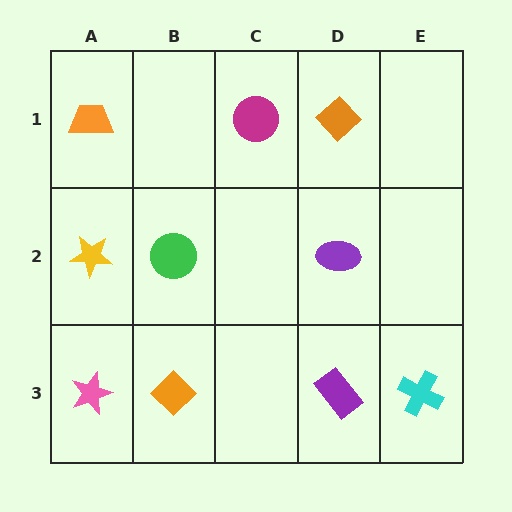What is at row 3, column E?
A cyan cross.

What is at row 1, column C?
A magenta circle.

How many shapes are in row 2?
3 shapes.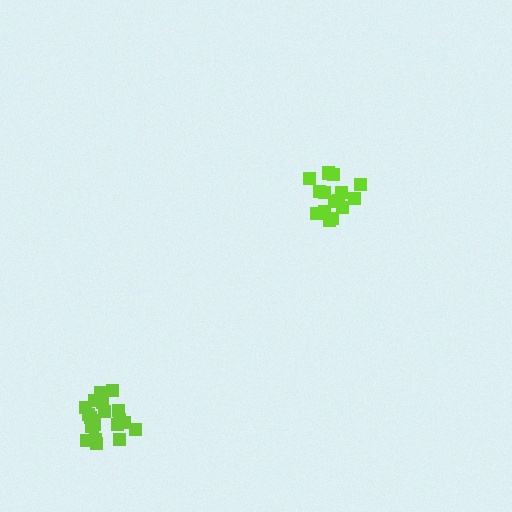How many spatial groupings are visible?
There are 2 spatial groupings.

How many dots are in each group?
Group 1: 20 dots, Group 2: 15 dots (35 total).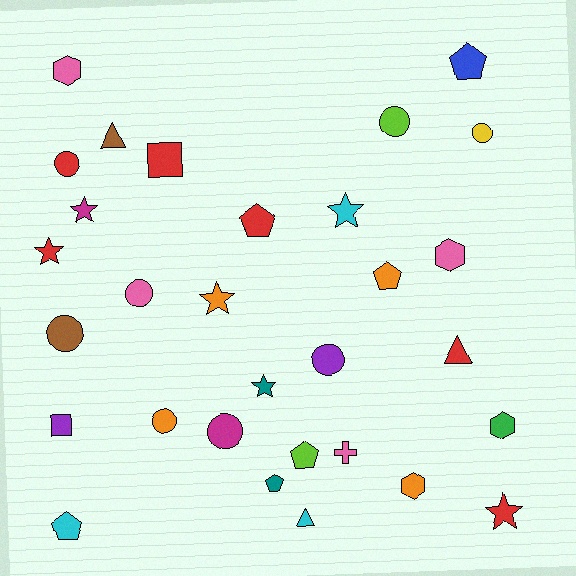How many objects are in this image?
There are 30 objects.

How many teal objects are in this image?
There are 2 teal objects.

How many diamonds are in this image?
There are no diamonds.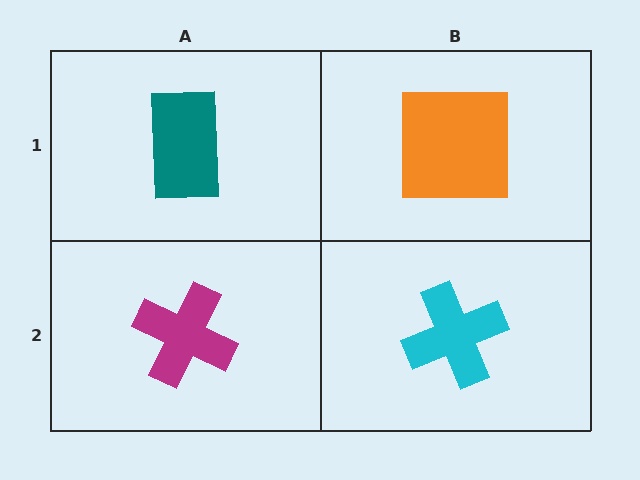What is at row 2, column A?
A magenta cross.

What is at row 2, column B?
A cyan cross.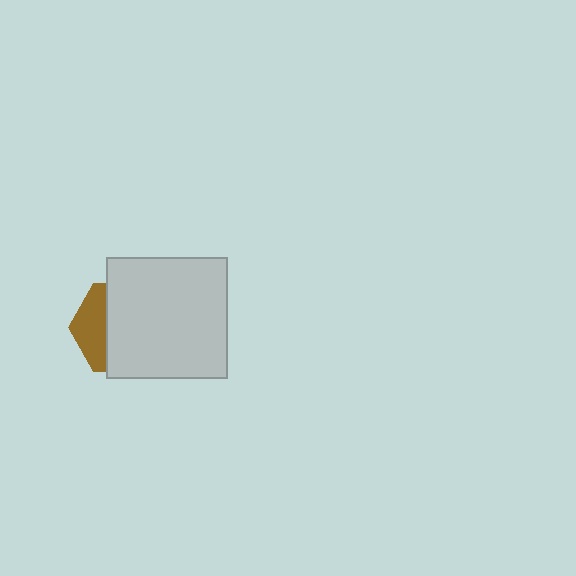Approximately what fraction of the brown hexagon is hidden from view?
Roughly 68% of the brown hexagon is hidden behind the light gray square.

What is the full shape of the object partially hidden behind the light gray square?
The partially hidden object is a brown hexagon.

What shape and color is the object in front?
The object in front is a light gray square.